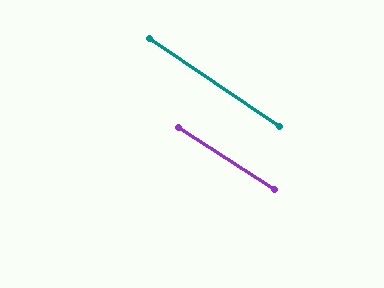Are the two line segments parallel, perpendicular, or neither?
Parallel — their directions differ by only 0.7°.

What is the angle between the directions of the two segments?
Approximately 1 degree.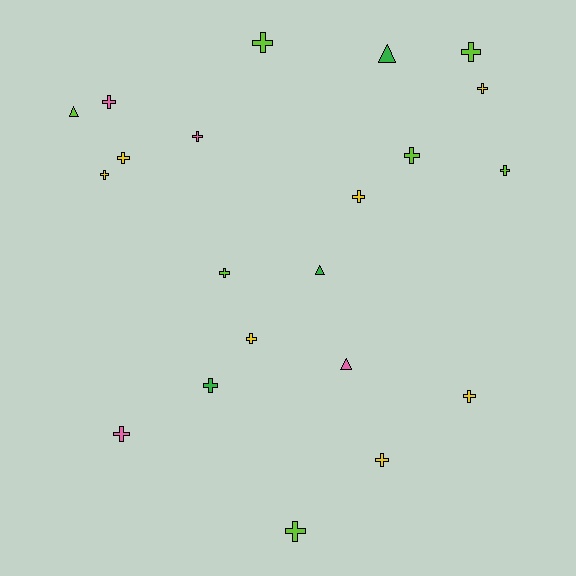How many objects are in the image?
There are 21 objects.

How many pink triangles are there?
There is 1 pink triangle.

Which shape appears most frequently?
Cross, with 17 objects.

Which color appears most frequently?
Yellow, with 7 objects.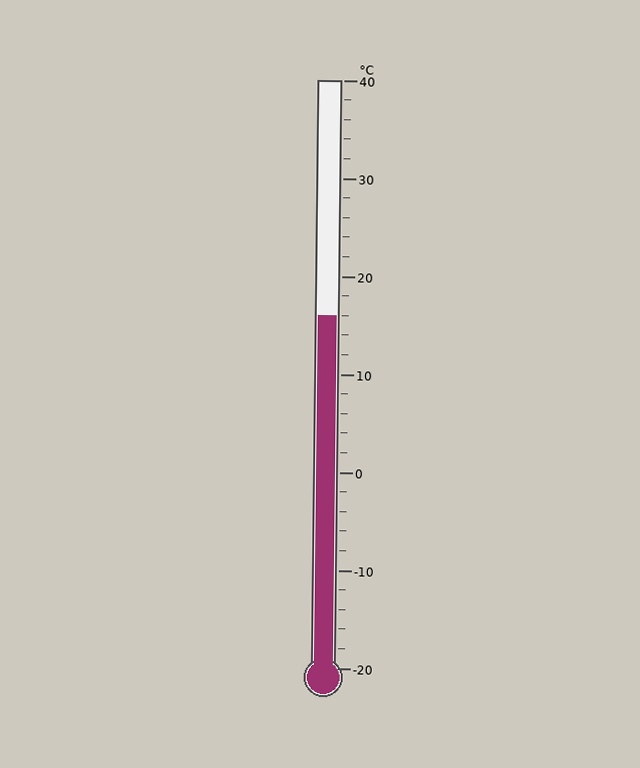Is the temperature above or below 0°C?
The temperature is above 0°C.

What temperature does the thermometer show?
The thermometer shows approximately 16°C.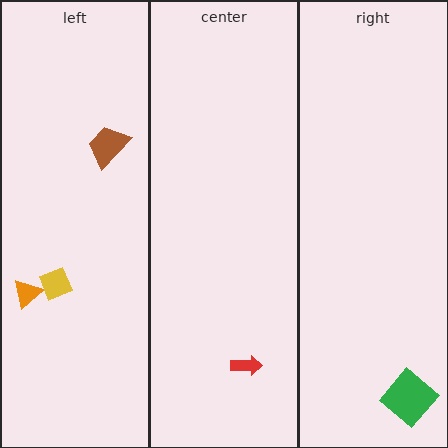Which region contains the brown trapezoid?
The left region.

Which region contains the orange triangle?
The left region.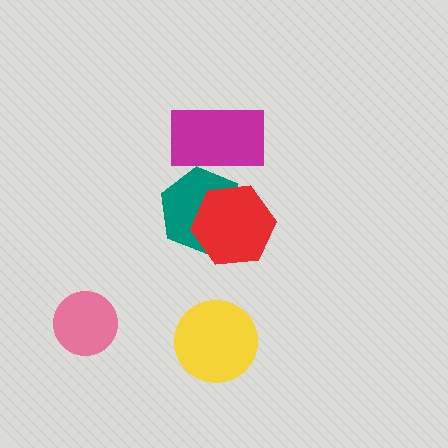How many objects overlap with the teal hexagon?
2 objects overlap with the teal hexagon.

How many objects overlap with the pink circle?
0 objects overlap with the pink circle.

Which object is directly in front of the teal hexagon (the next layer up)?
The magenta rectangle is directly in front of the teal hexagon.